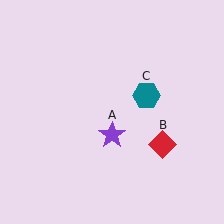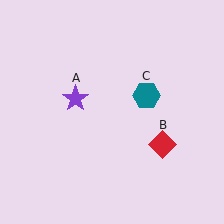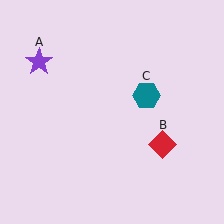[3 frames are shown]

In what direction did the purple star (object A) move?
The purple star (object A) moved up and to the left.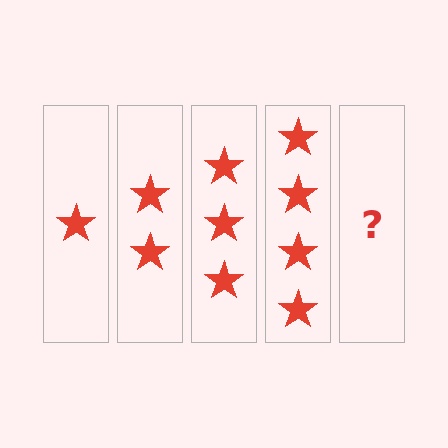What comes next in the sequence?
The next element should be 5 stars.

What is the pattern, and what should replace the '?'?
The pattern is that each step adds one more star. The '?' should be 5 stars.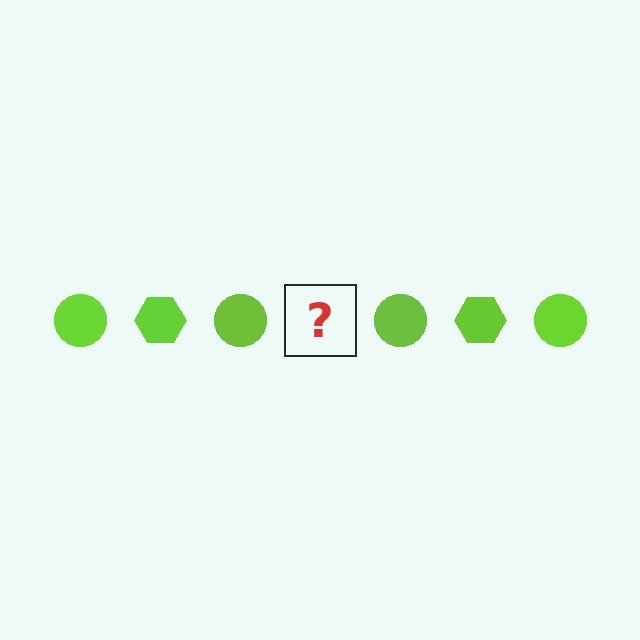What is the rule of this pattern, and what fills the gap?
The rule is that the pattern cycles through circle, hexagon shapes in lime. The gap should be filled with a lime hexagon.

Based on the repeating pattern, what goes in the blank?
The blank should be a lime hexagon.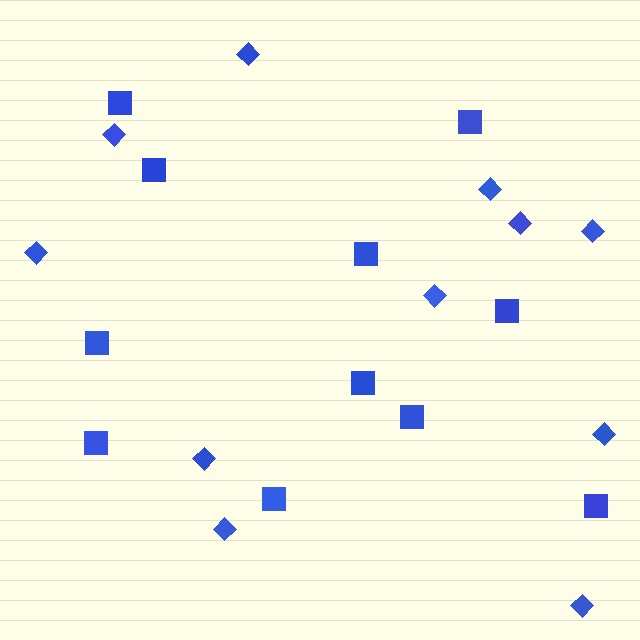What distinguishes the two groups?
There are 2 groups: one group of squares (11) and one group of diamonds (11).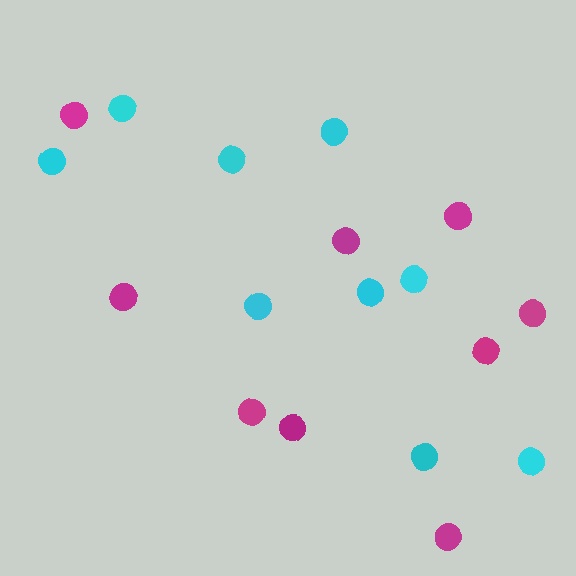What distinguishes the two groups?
There are 2 groups: one group of cyan circles (9) and one group of magenta circles (9).